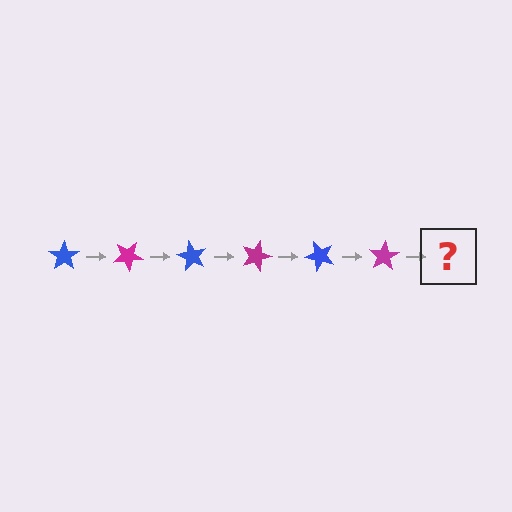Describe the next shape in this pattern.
It should be a blue star, rotated 180 degrees from the start.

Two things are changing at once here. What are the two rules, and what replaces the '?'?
The two rules are that it rotates 30 degrees each step and the color cycles through blue and magenta. The '?' should be a blue star, rotated 180 degrees from the start.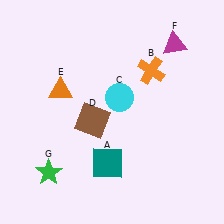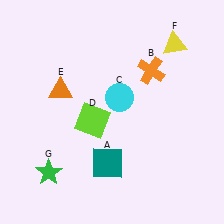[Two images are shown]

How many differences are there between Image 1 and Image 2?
There are 2 differences between the two images.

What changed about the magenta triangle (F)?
In Image 1, F is magenta. In Image 2, it changed to yellow.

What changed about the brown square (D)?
In Image 1, D is brown. In Image 2, it changed to lime.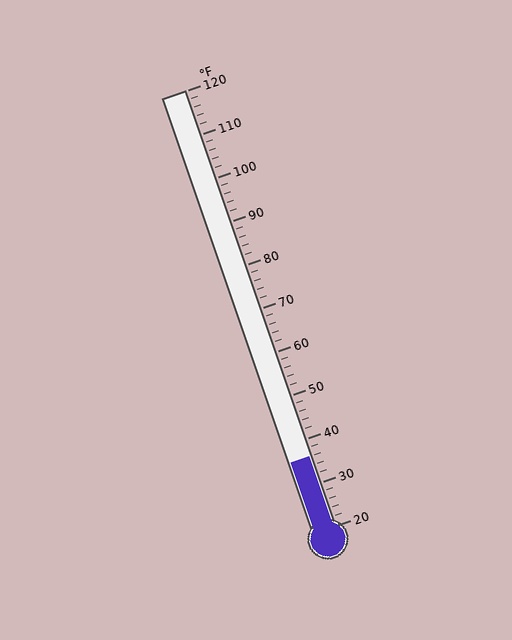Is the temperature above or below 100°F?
The temperature is below 100°F.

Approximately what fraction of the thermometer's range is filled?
The thermometer is filled to approximately 15% of its range.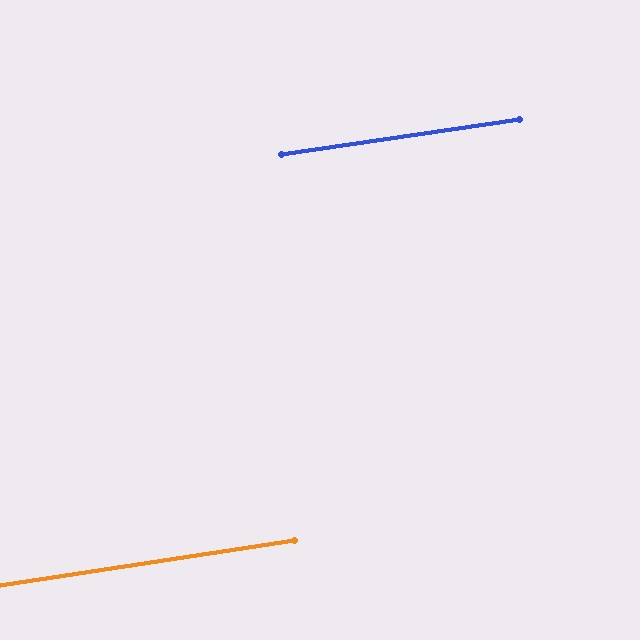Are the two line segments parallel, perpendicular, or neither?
Parallel — their directions differ by only 0.1°.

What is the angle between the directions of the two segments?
Approximately 0 degrees.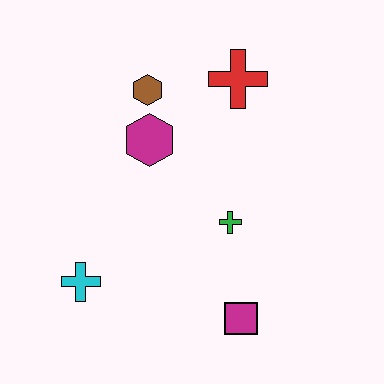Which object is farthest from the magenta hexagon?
The magenta square is farthest from the magenta hexagon.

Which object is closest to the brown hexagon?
The magenta hexagon is closest to the brown hexagon.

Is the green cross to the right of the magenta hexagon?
Yes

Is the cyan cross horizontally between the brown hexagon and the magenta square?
No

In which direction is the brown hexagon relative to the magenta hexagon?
The brown hexagon is above the magenta hexagon.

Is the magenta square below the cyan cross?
Yes